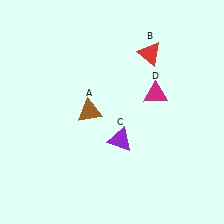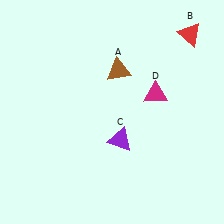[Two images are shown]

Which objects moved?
The objects that moved are: the brown triangle (A), the red triangle (B).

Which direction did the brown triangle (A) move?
The brown triangle (A) moved up.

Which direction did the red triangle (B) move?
The red triangle (B) moved right.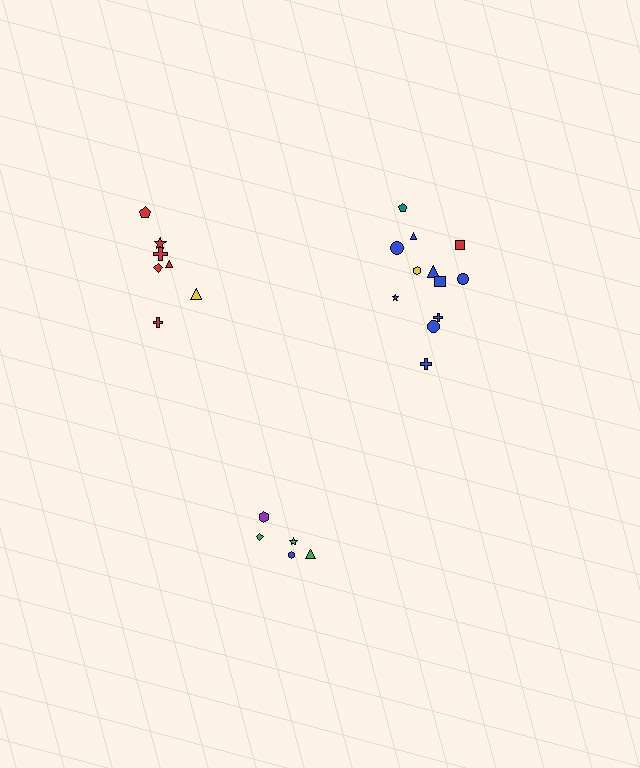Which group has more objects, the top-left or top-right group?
The top-right group.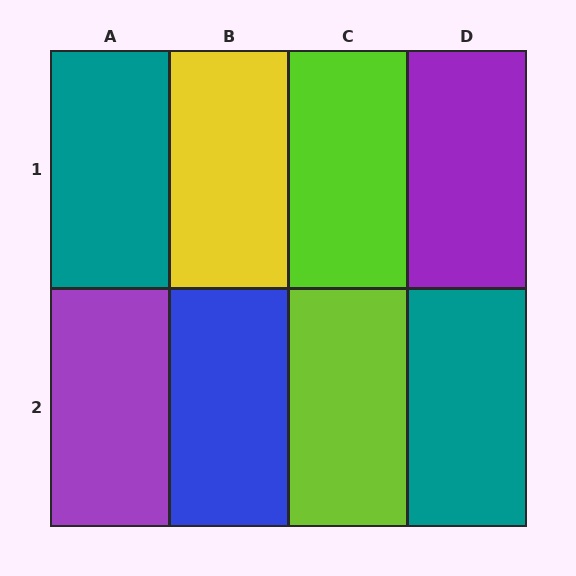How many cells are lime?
2 cells are lime.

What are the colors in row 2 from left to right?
Purple, blue, lime, teal.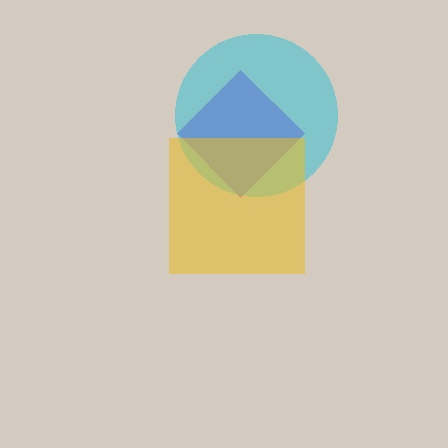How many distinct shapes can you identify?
There are 3 distinct shapes: a purple diamond, a cyan circle, a yellow square.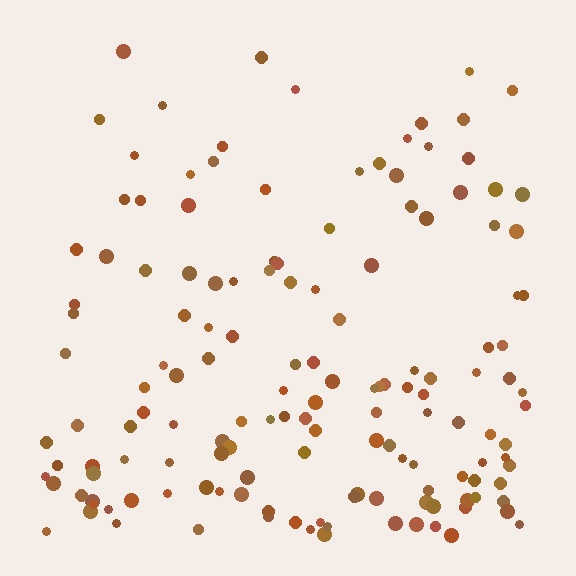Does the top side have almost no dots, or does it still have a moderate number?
Still a moderate number, just noticeably fewer than the bottom.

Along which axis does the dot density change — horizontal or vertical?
Vertical.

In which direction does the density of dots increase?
From top to bottom, with the bottom side densest.